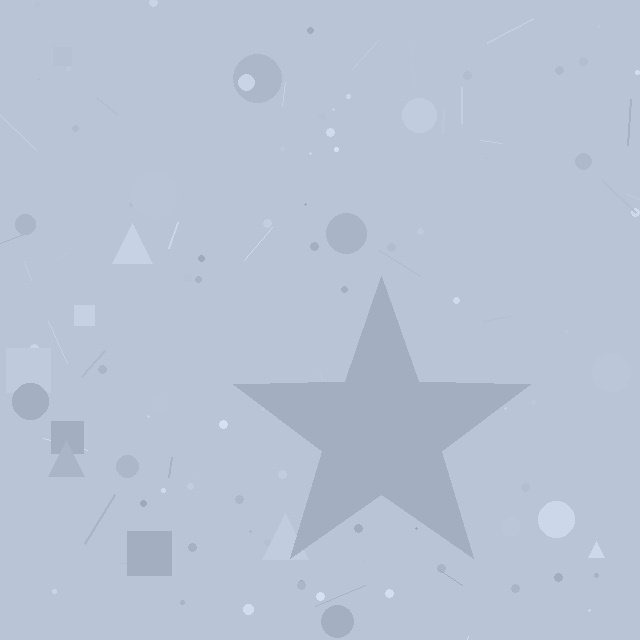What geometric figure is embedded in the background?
A star is embedded in the background.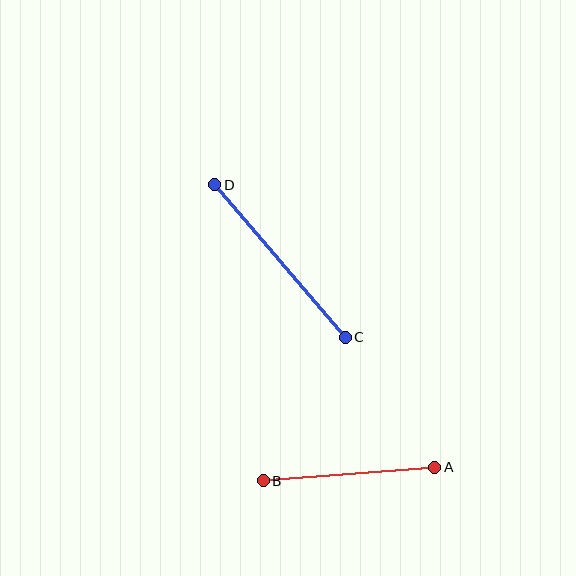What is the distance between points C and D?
The distance is approximately 200 pixels.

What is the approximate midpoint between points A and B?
The midpoint is at approximately (349, 474) pixels.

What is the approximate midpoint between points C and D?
The midpoint is at approximately (280, 261) pixels.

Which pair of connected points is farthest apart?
Points C and D are farthest apart.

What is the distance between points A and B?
The distance is approximately 172 pixels.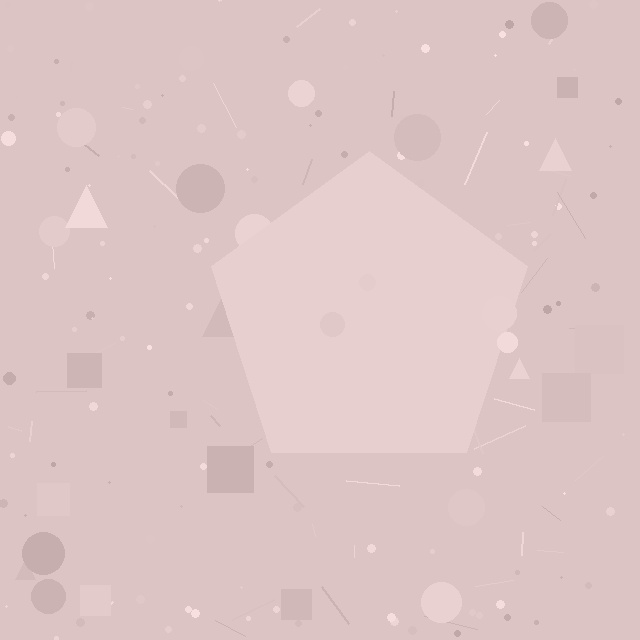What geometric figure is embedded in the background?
A pentagon is embedded in the background.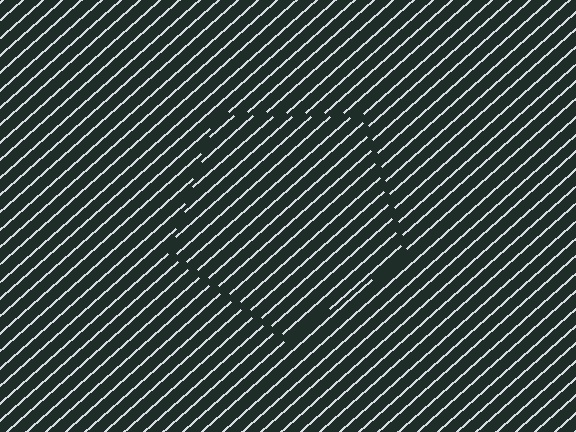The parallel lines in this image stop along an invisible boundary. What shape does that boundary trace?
An illusory pentagon. The interior of the shape contains the same grating, shifted by half a period — the contour is defined by the phase discontinuity where line-ends from the inner and outer gratings abut.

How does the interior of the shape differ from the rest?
The interior of the shape contains the same grating, shifted by half a period — the contour is defined by the phase discontinuity where line-ends from the inner and outer gratings abut.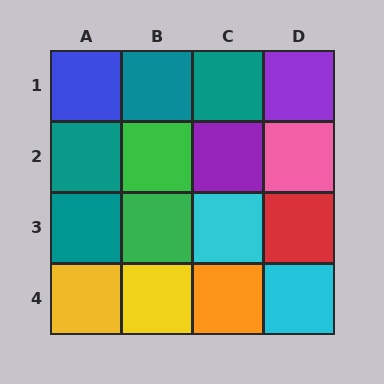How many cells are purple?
2 cells are purple.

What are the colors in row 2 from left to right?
Teal, green, purple, pink.